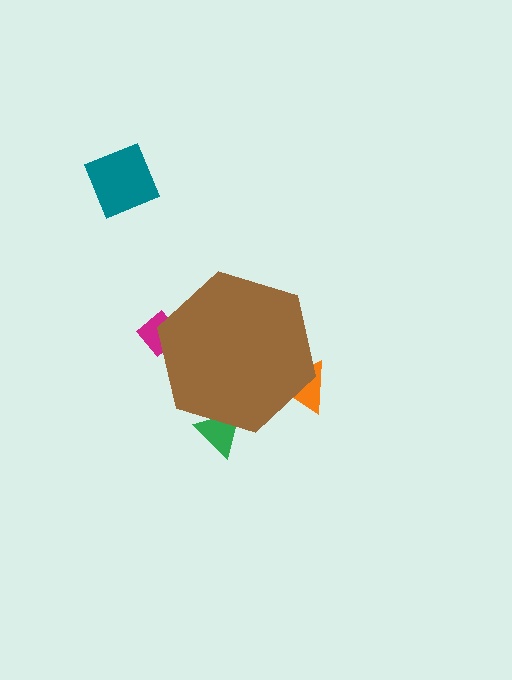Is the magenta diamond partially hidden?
Yes, the magenta diamond is partially hidden behind the brown hexagon.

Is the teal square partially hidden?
No, the teal square is fully visible.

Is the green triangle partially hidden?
Yes, the green triangle is partially hidden behind the brown hexagon.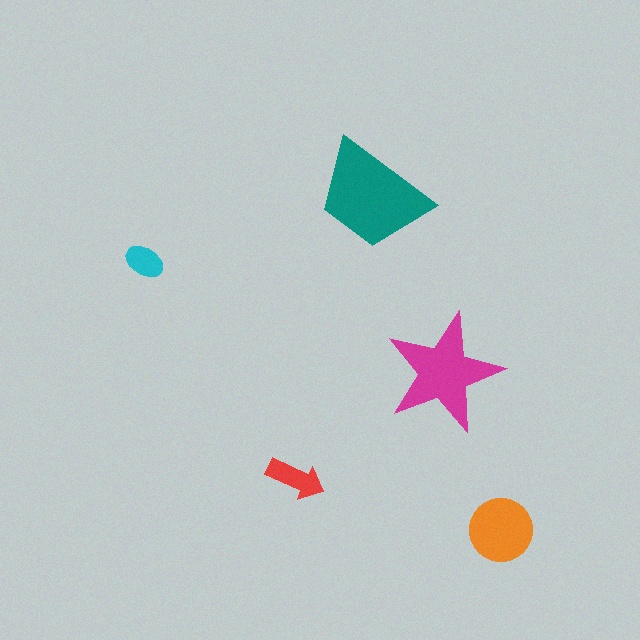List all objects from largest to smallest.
The teal trapezoid, the magenta star, the orange circle, the red arrow, the cyan ellipse.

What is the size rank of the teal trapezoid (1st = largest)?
1st.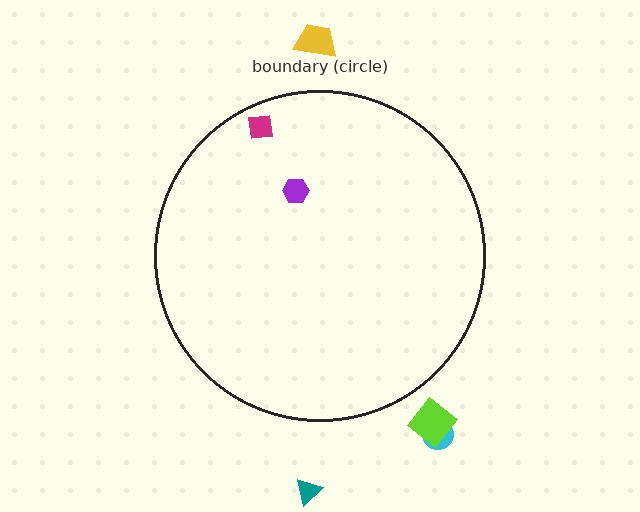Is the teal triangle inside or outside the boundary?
Outside.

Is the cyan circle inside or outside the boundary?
Outside.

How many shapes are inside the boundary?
2 inside, 4 outside.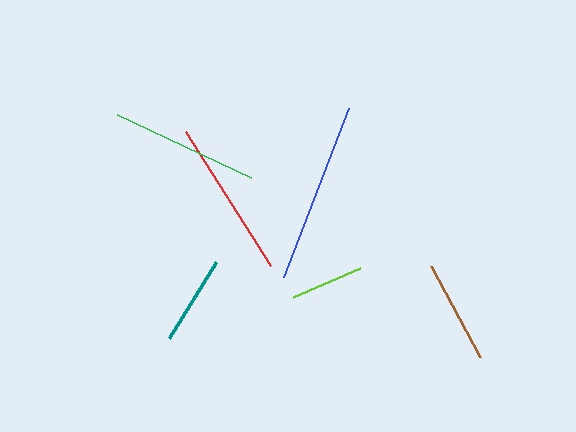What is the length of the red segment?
The red segment is approximately 159 pixels long.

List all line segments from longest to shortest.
From longest to shortest: blue, red, green, brown, teal, lime.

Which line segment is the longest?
The blue line is the longest at approximately 181 pixels.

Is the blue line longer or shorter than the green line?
The blue line is longer than the green line.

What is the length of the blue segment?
The blue segment is approximately 181 pixels long.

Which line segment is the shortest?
The lime line is the shortest at approximately 73 pixels.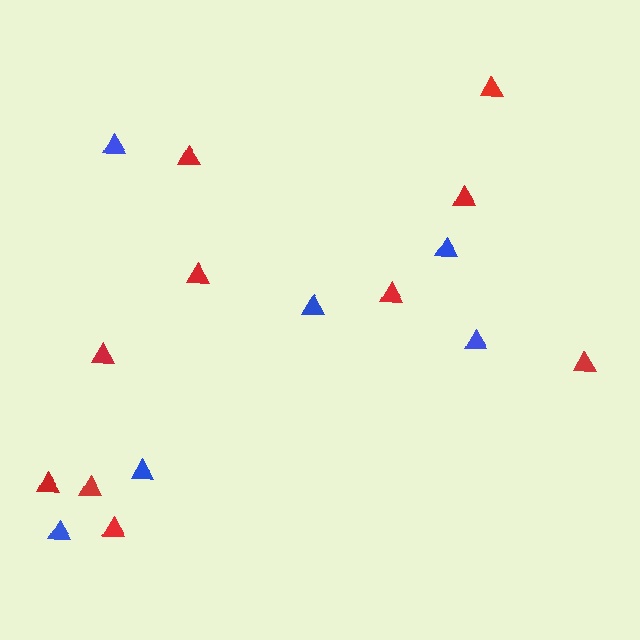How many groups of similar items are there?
There are 2 groups: one group of blue triangles (6) and one group of red triangles (10).